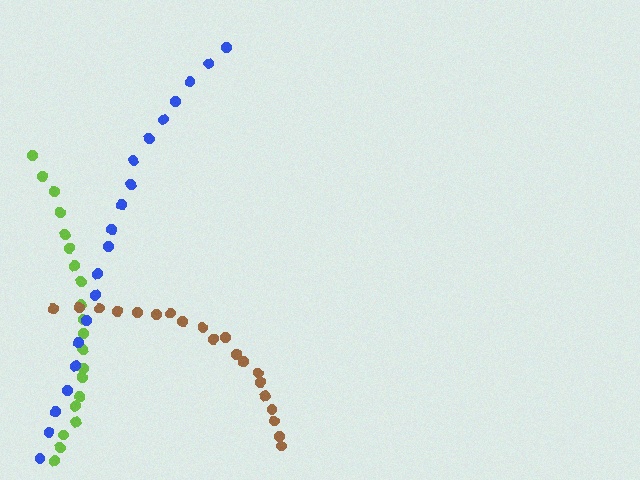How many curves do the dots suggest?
There are 3 distinct paths.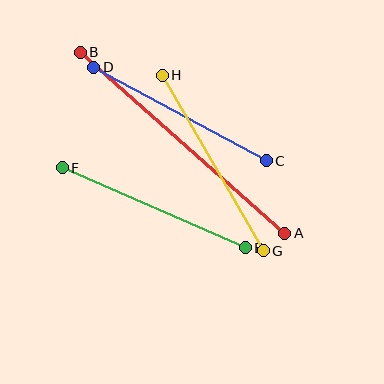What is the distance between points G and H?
The distance is approximately 202 pixels.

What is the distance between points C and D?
The distance is approximately 196 pixels.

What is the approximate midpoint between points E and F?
The midpoint is at approximately (154, 208) pixels.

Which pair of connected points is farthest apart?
Points A and B are farthest apart.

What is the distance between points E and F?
The distance is approximately 200 pixels.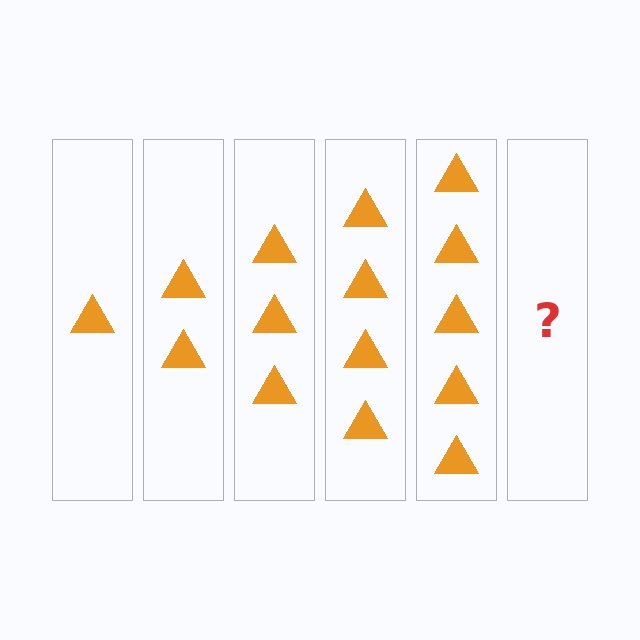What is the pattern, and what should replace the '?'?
The pattern is that each step adds one more triangle. The '?' should be 6 triangles.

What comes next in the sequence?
The next element should be 6 triangles.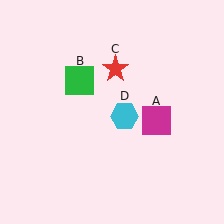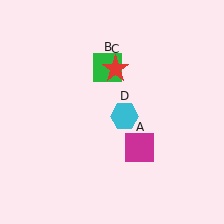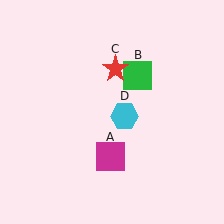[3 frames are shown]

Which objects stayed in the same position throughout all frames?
Red star (object C) and cyan hexagon (object D) remained stationary.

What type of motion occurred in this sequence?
The magenta square (object A), green square (object B) rotated clockwise around the center of the scene.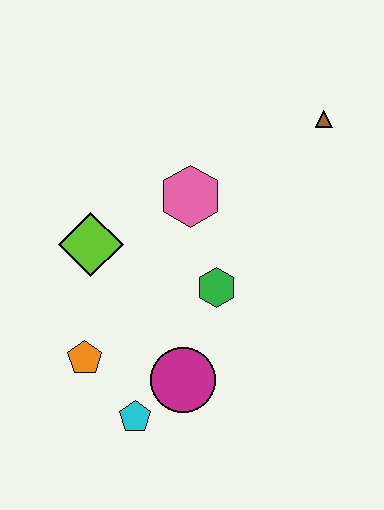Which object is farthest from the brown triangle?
The cyan pentagon is farthest from the brown triangle.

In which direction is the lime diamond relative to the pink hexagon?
The lime diamond is to the left of the pink hexagon.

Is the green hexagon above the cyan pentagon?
Yes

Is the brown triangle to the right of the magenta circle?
Yes